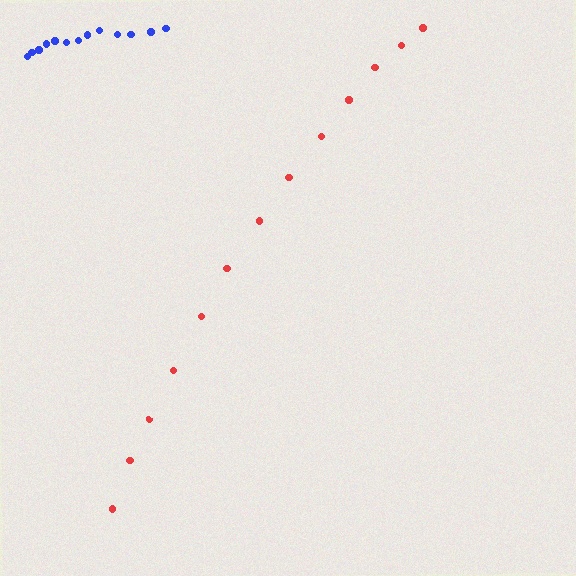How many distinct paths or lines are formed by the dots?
There are 2 distinct paths.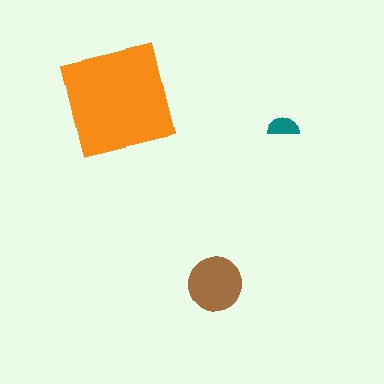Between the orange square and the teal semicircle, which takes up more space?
The orange square.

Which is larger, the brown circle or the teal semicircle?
The brown circle.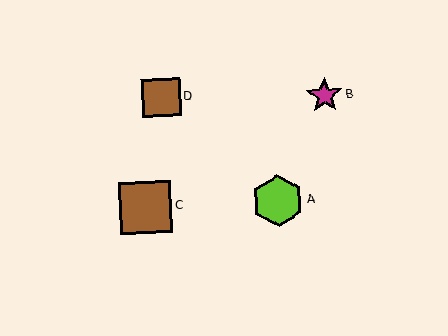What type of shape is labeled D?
Shape D is a brown square.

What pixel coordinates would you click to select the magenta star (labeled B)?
Click at (325, 95) to select the magenta star B.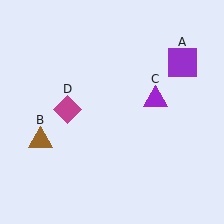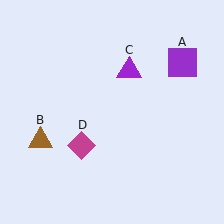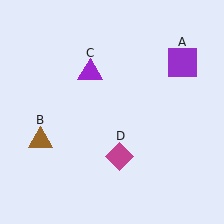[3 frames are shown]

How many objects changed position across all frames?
2 objects changed position: purple triangle (object C), magenta diamond (object D).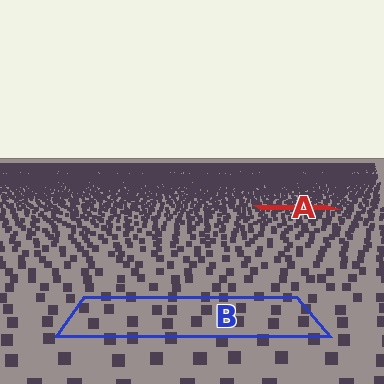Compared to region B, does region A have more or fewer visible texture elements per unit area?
Region A has more texture elements per unit area — they are packed more densely because it is farther away.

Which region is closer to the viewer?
Region B is closer. The texture elements there are larger and more spread out.